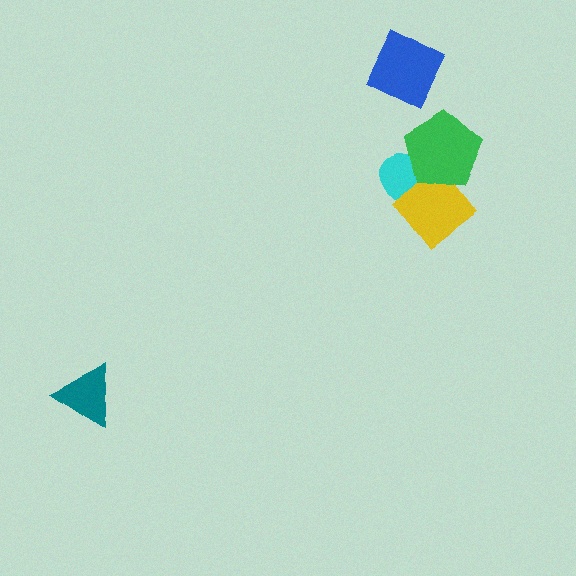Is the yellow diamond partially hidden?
Yes, it is partially covered by another shape.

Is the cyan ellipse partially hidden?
Yes, it is partially covered by another shape.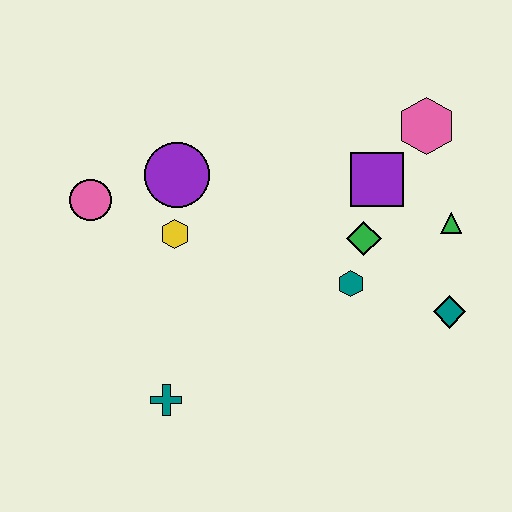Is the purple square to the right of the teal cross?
Yes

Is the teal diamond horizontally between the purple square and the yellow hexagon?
No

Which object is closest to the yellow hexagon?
The purple circle is closest to the yellow hexagon.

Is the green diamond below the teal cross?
No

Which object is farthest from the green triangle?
The pink circle is farthest from the green triangle.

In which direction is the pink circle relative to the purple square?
The pink circle is to the left of the purple square.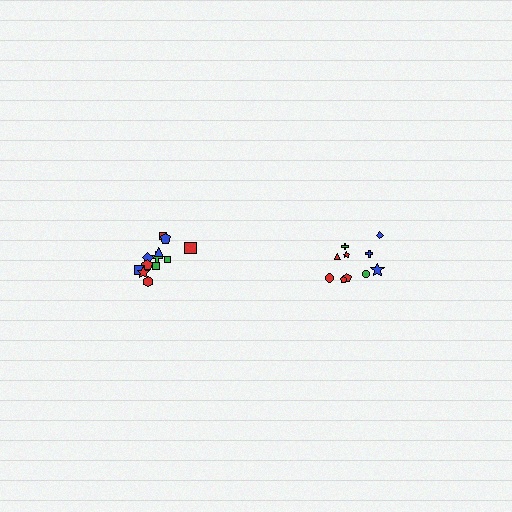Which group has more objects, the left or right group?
The left group.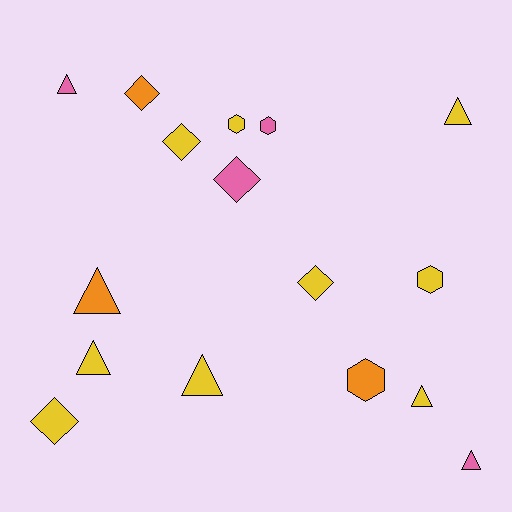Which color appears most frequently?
Yellow, with 9 objects.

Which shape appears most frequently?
Triangle, with 7 objects.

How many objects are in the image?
There are 16 objects.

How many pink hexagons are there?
There is 1 pink hexagon.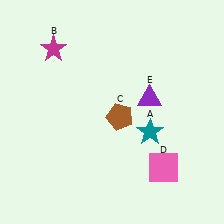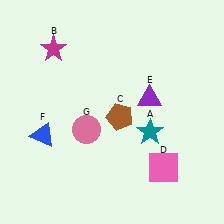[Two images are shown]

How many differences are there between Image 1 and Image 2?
There are 2 differences between the two images.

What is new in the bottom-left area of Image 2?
A pink circle (G) was added in the bottom-left area of Image 2.